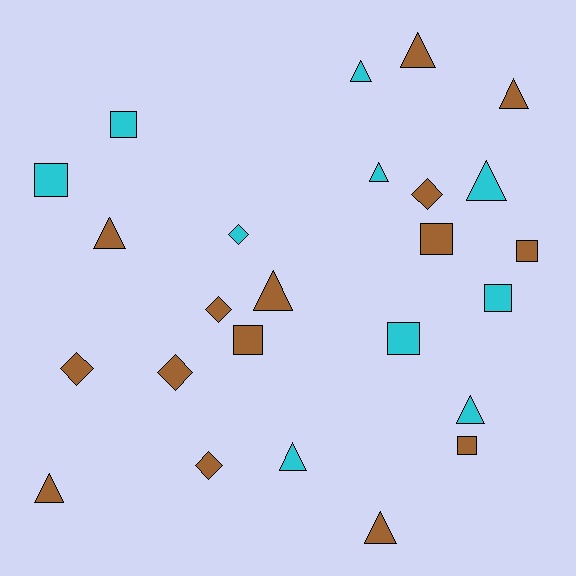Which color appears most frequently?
Brown, with 15 objects.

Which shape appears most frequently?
Triangle, with 11 objects.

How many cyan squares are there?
There are 4 cyan squares.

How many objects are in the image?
There are 25 objects.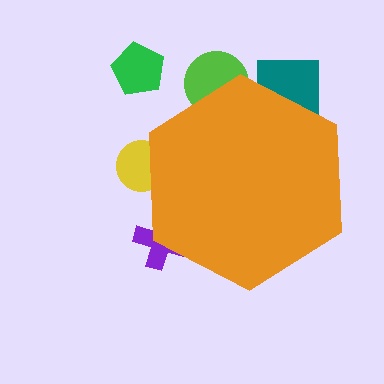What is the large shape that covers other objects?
An orange hexagon.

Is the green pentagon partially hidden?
No, the green pentagon is fully visible.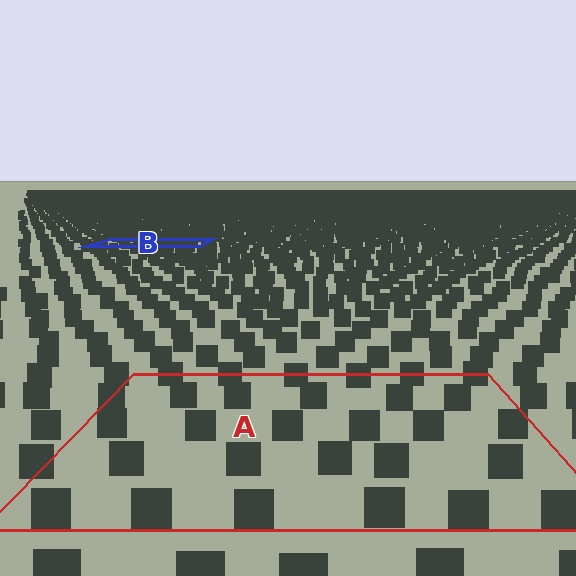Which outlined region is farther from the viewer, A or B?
Region B is farther from the viewer — the texture elements inside it appear smaller and more densely packed.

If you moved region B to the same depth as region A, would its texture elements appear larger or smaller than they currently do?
They would appear larger. At a closer depth, the same texture elements are projected at a bigger on-screen size.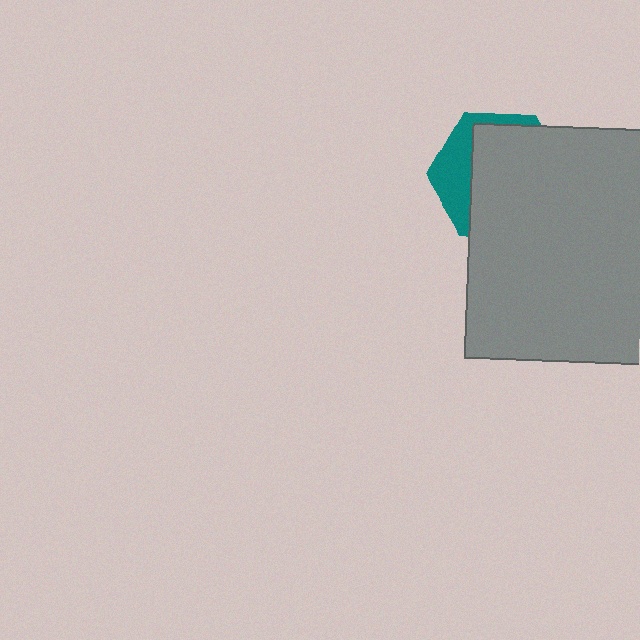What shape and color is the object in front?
The object in front is a gray square.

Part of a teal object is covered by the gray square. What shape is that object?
It is a hexagon.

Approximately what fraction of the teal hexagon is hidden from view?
Roughly 70% of the teal hexagon is hidden behind the gray square.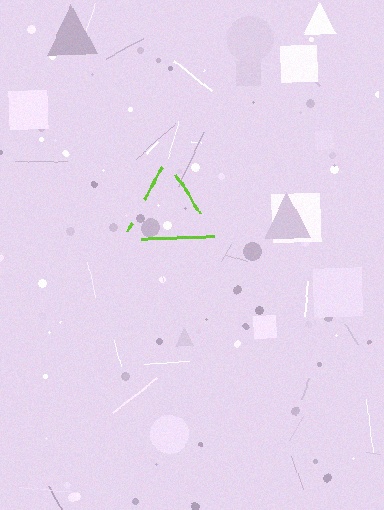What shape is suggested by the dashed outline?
The dashed outline suggests a triangle.